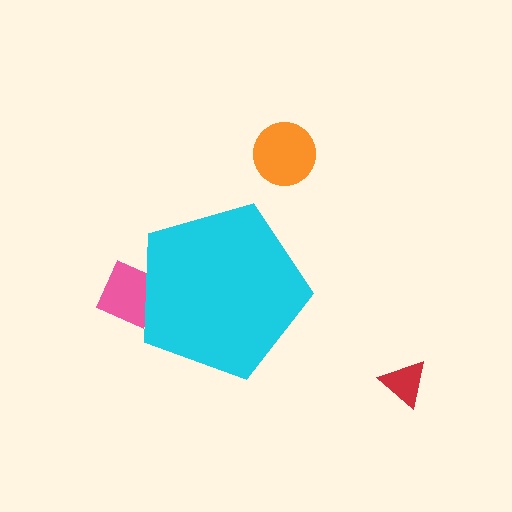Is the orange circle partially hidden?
No, the orange circle is fully visible.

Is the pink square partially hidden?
Yes, the pink square is partially hidden behind the cyan pentagon.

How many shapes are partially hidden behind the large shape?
1 shape is partially hidden.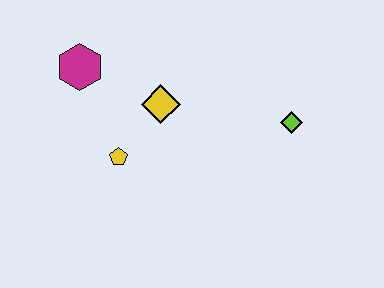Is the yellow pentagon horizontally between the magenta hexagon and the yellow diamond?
Yes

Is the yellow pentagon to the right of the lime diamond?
No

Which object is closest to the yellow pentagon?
The yellow diamond is closest to the yellow pentagon.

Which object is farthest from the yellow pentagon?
The lime diamond is farthest from the yellow pentagon.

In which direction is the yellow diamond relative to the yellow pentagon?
The yellow diamond is above the yellow pentagon.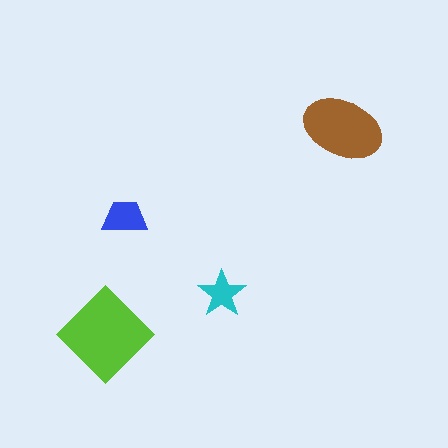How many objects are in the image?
There are 4 objects in the image.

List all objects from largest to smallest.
The lime diamond, the brown ellipse, the blue trapezoid, the cyan star.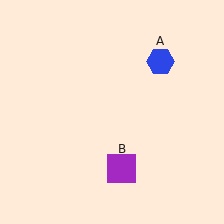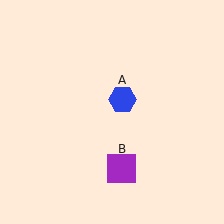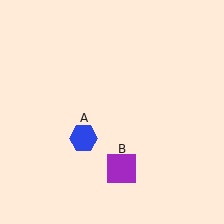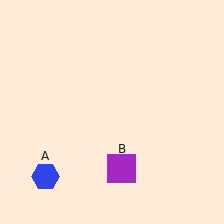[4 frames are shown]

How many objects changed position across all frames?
1 object changed position: blue hexagon (object A).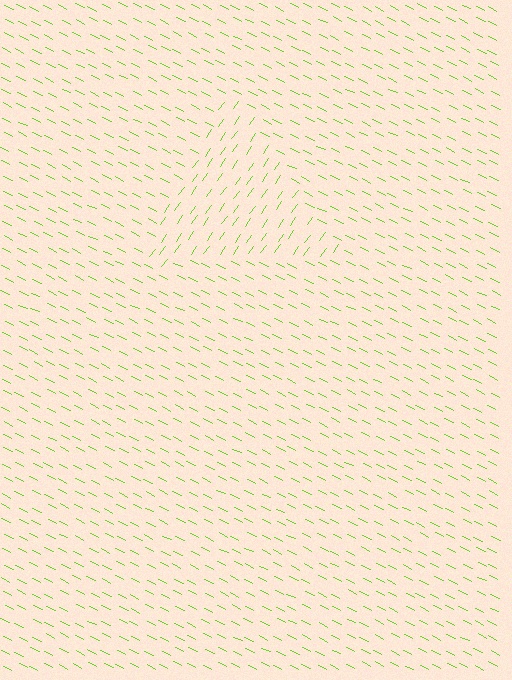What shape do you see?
I see a triangle.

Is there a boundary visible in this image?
Yes, there is a texture boundary formed by a change in line orientation.